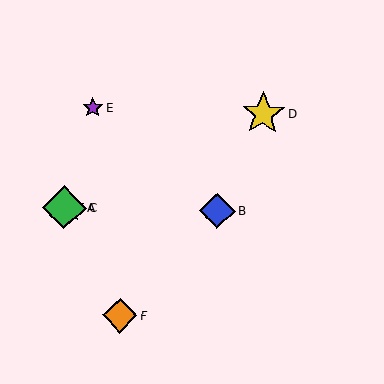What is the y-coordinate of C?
Object C is at y≈207.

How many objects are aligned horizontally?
3 objects (A, B, C) are aligned horizontally.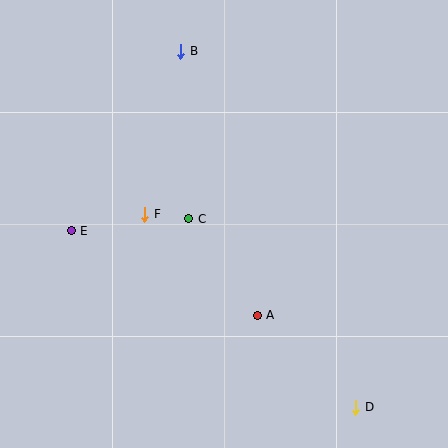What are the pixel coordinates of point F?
Point F is at (145, 214).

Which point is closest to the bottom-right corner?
Point D is closest to the bottom-right corner.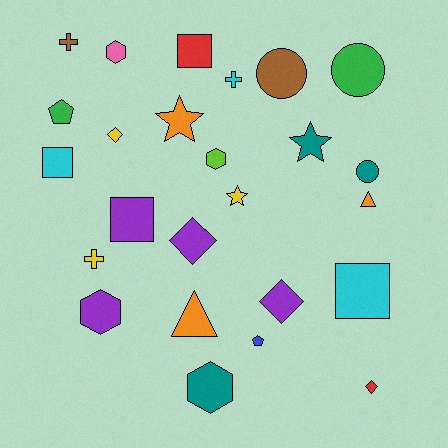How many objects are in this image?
There are 25 objects.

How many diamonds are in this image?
There are 4 diamonds.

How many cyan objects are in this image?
There are 3 cyan objects.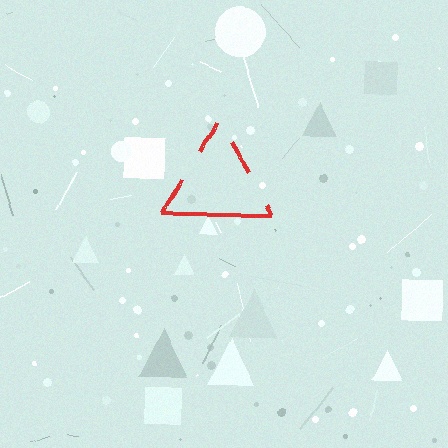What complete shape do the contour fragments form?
The contour fragments form a triangle.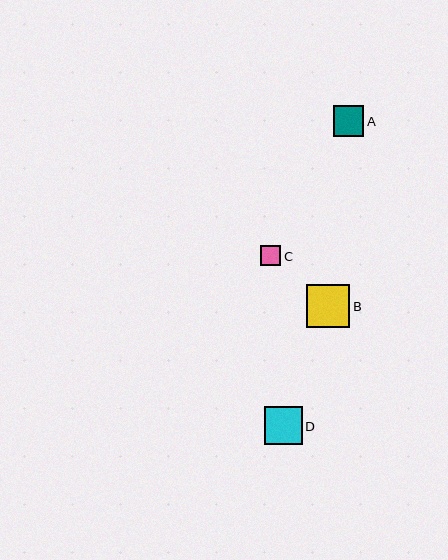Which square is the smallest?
Square C is the smallest with a size of approximately 21 pixels.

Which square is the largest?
Square B is the largest with a size of approximately 43 pixels.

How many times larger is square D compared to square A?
Square D is approximately 1.2 times the size of square A.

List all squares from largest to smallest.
From largest to smallest: B, D, A, C.